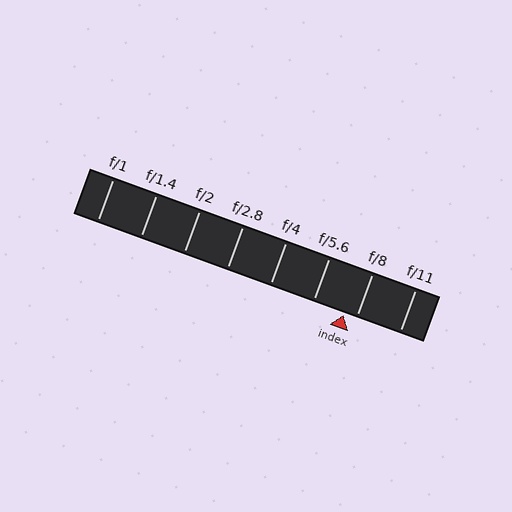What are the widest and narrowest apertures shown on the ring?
The widest aperture shown is f/1 and the narrowest is f/11.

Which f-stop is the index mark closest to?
The index mark is closest to f/8.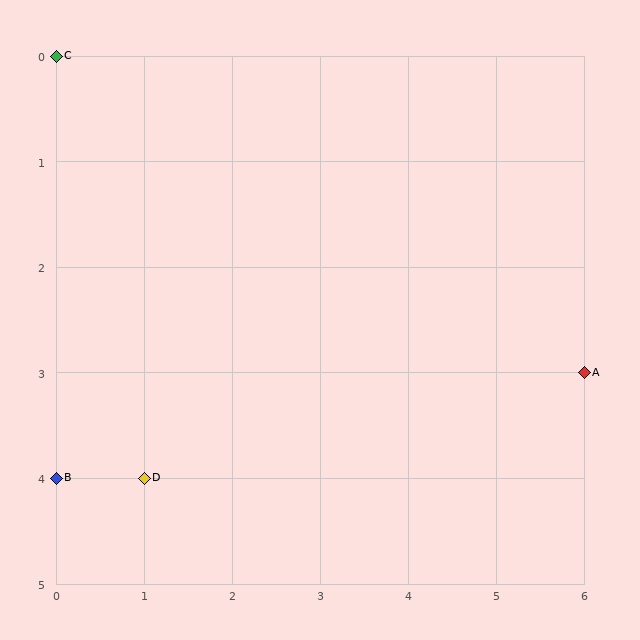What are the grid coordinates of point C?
Point C is at grid coordinates (0, 0).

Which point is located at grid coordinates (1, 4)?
Point D is at (1, 4).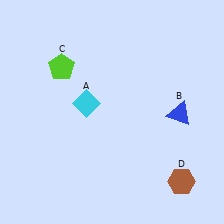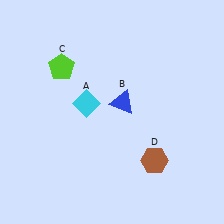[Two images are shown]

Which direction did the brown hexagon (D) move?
The brown hexagon (D) moved left.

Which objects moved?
The objects that moved are: the blue triangle (B), the brown hexagon (D).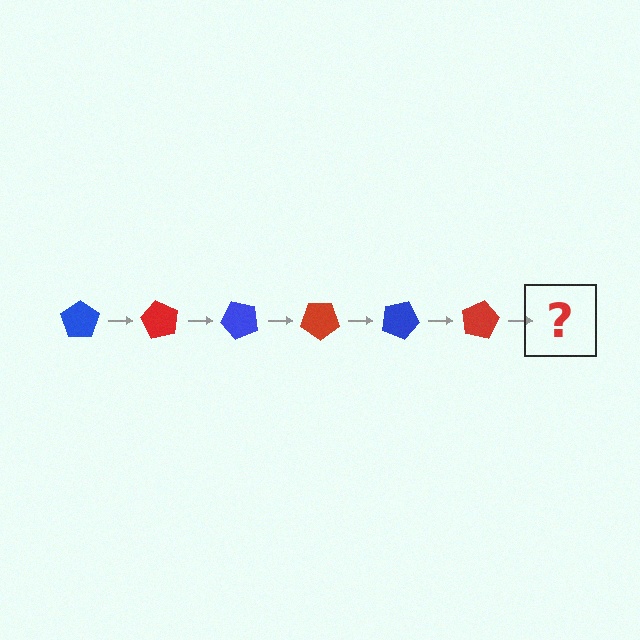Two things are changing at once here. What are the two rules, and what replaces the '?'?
The two rules are that it rotates 60 degrees each step and the color cycles through blue and red. The '?' should be a blue pentagon, rotated 360 degrees from the start.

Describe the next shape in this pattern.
It should be a blue pentagon, rotated 360 degrees from the start.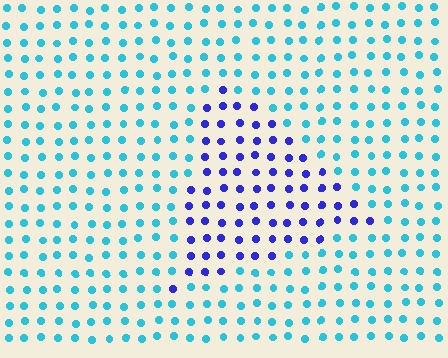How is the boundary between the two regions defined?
The boundary is defined purely by a slight shift in hue (about 54 degrees). Spacing, size, and orientation are identical on both sides.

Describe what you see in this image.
The image is filled with small cyan elements in a uniform arrangement. A triangle-shaped region is visible where the elements are tinted to a slightly different hue, forming a subtle color boundary.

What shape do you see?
I see a triangle.